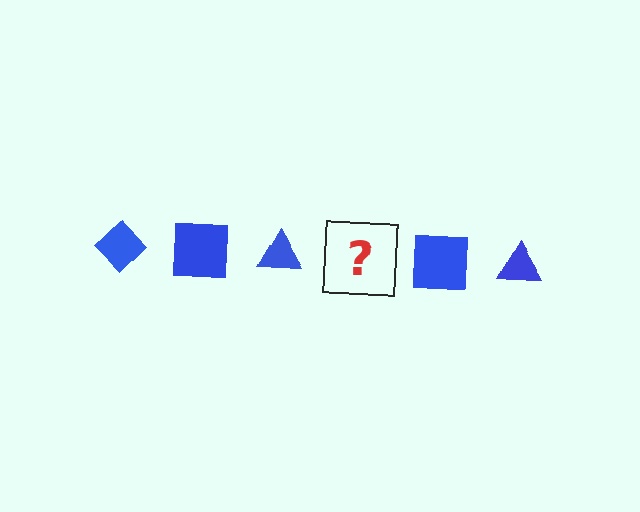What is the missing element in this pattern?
The missing element is a blue diamond.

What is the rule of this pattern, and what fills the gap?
The rule is that the pattern cycles through diamond, square, triangle shapes in blue. The gap should be filled with a blue diamond.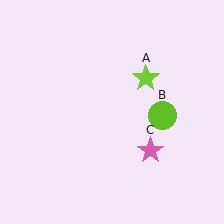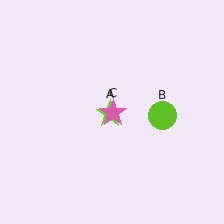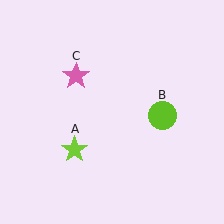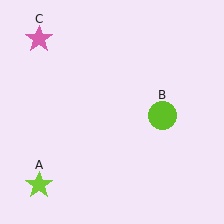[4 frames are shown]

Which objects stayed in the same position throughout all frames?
Lime circle (object B) remained stationary.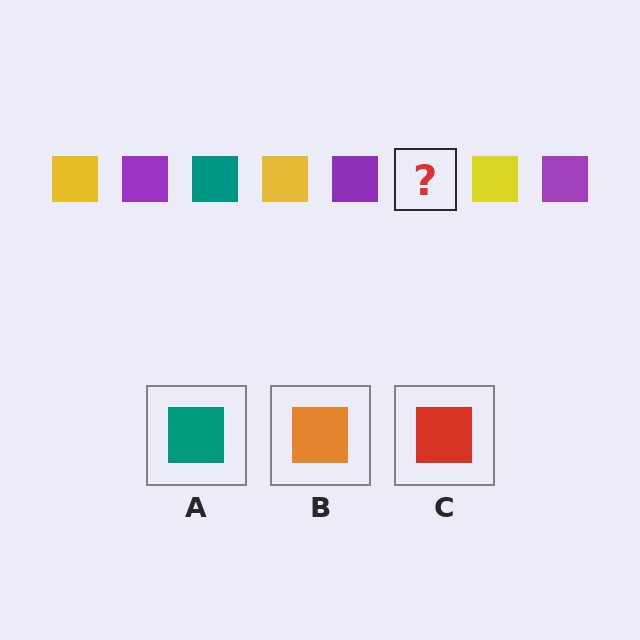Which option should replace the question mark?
Option A.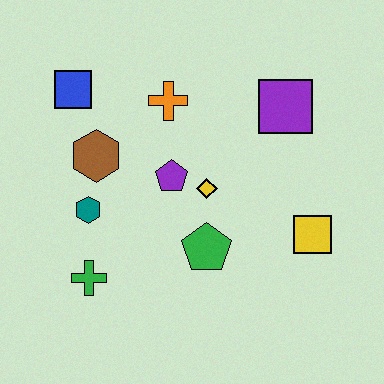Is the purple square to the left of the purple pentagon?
No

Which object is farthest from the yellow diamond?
The blue square is farthest from the yellow diamond.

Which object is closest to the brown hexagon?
The teal hexagon is closest to the brown hexagon.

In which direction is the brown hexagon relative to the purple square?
The brown hexagon is to the left of the purple square.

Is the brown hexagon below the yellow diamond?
No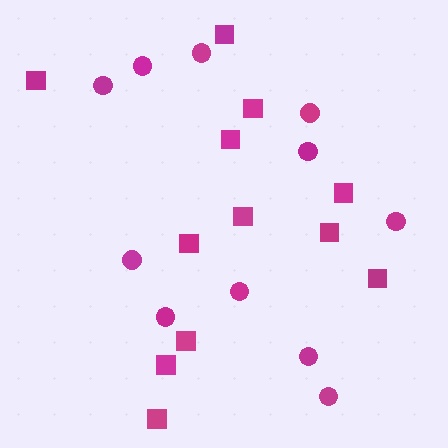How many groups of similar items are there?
There are 2 groups: one group of squares (12) and one group of circles (11).